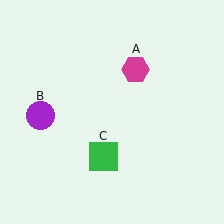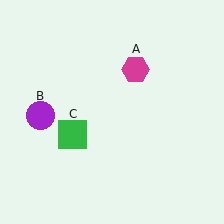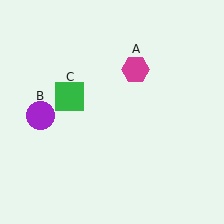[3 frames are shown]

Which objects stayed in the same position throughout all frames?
Magenta hexagon (object A) and purple circle (object B) remained stationary.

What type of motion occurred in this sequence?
The green square (object C) rotated clockwise around the center of the scene.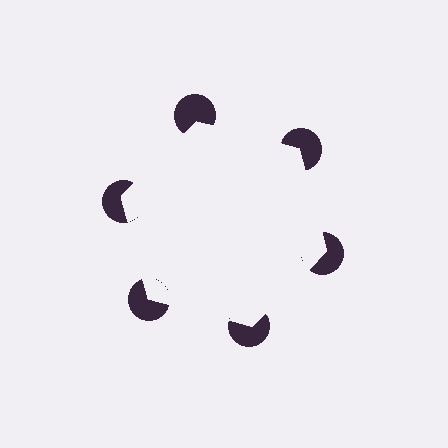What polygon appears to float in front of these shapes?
An illusory hexagon — its edges are inferred from the aligned wedge cuts in the pac-man discs, not physically drawn.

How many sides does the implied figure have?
6 sides.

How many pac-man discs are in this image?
There are 6 — one at each vertex of the illusory hexagon.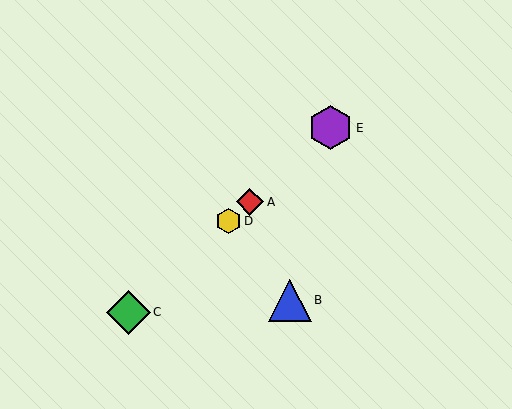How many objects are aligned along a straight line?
4 objects (A, C, D, E) are aligned along a straight line.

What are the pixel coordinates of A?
Object A is at (250, 202).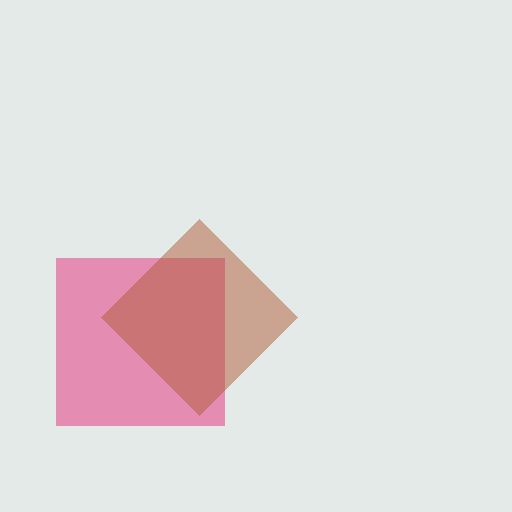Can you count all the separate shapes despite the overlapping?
Yes, there are 2 separate shapes.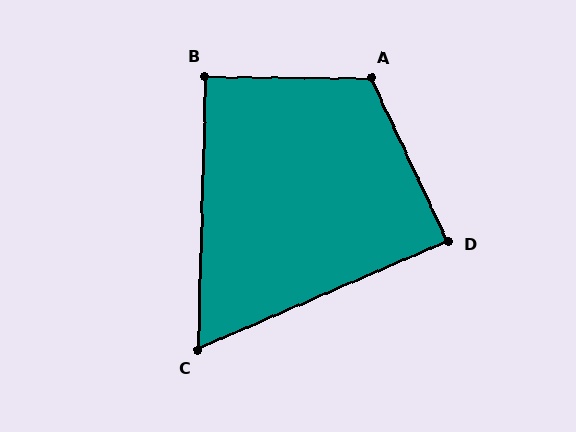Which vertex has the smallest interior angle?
C, at approximately 65 degrees.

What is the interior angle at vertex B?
Approximately 91 degrees (approximately right).